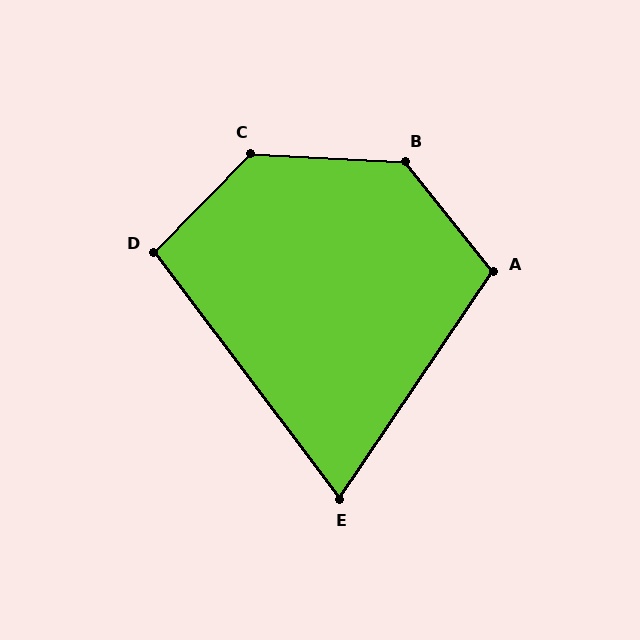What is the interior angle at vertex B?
Approximately 132 degrees (obtuse).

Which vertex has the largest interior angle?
C, at approximately 132 degrees.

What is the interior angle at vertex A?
Approximately 107 degrees (obtuse).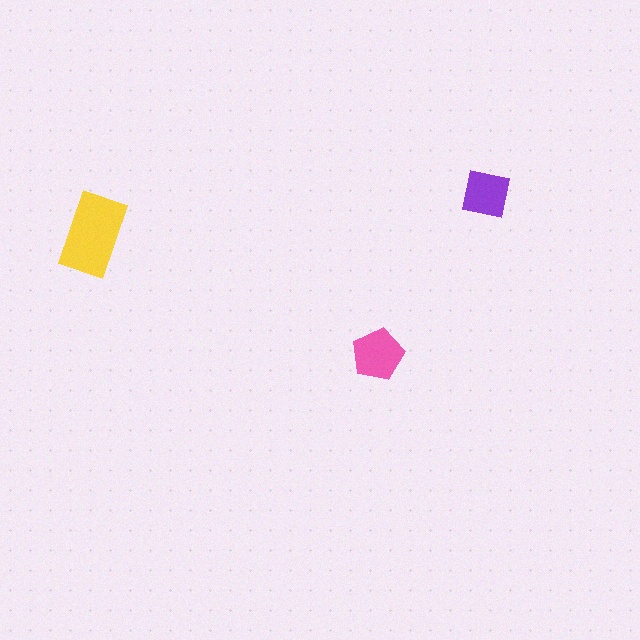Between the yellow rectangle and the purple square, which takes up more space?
The yellow rectangle.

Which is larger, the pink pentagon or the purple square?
The pink pentagon.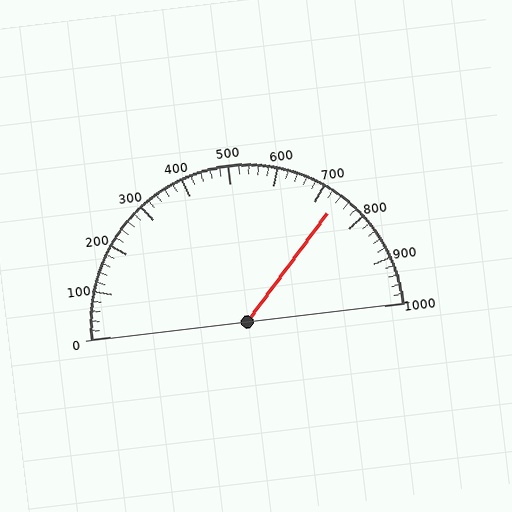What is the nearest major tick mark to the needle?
The nearest major tick mark is 700.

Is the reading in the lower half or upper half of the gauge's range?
The reading is in the upper half of the range (0 to 1000).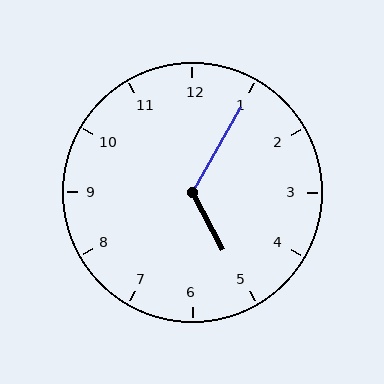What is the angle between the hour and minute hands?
Approximately 122 degrees.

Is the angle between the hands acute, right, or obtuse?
It is obtuse.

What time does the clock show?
5:05.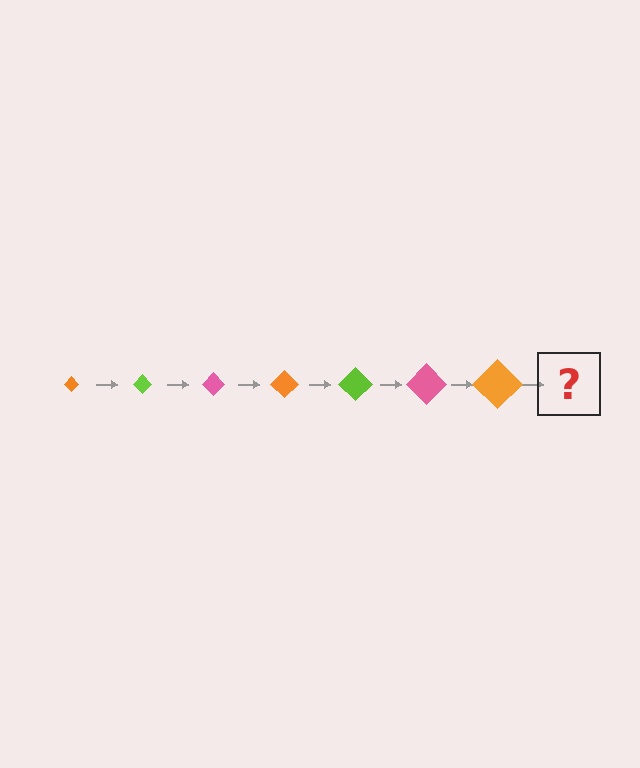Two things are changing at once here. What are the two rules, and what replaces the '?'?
The two rules are that the diamond grows larger each step and the color cycles through orange, lime, and pink. The '?' should be a lime diamond, larger than the previous one.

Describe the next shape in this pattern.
It should be a lime diamond, larger than the previous one.